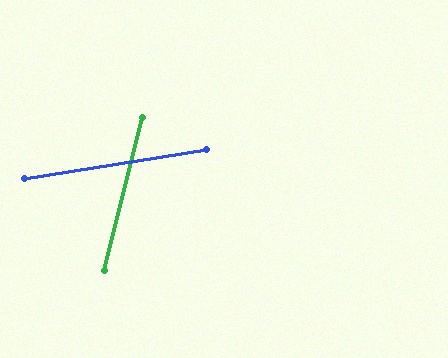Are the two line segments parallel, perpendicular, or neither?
Neither parallel nor perpendicular — they differ by about 67°.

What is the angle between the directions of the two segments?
Approximately 67 degrees.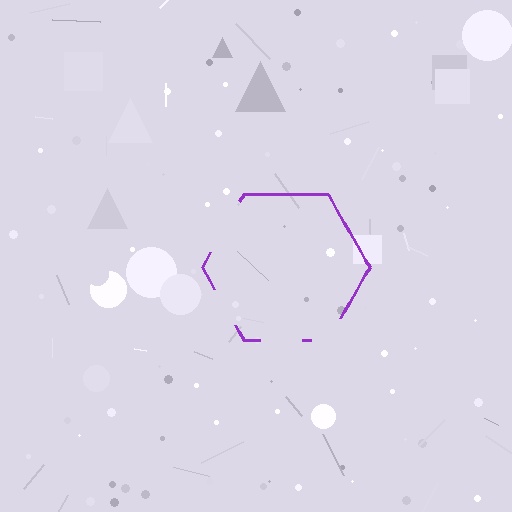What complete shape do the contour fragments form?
The contour fragments form a hexagon.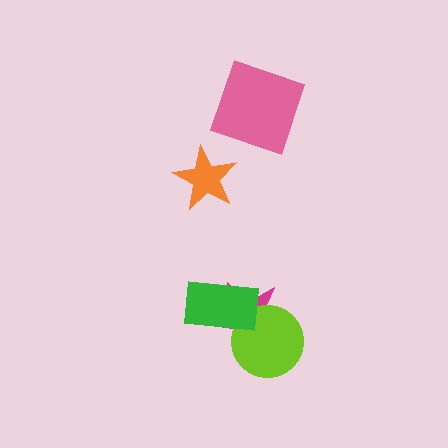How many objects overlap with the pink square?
0 objects overlap with the pink square.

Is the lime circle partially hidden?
Yes, it is partially covered by another shape.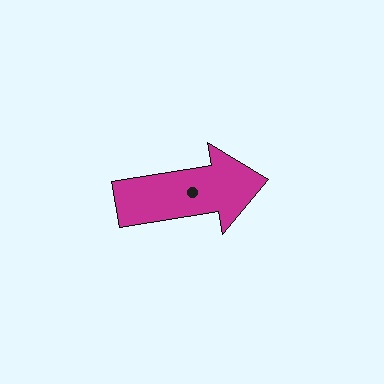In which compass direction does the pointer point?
East.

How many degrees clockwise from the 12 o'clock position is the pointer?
Approximately 81 degrees.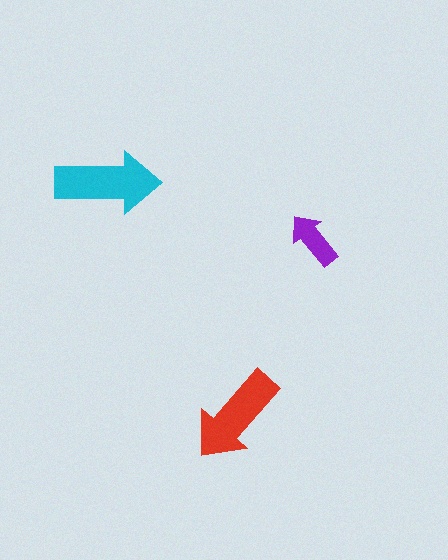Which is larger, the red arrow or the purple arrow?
The red one.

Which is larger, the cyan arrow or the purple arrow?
The cyan one.